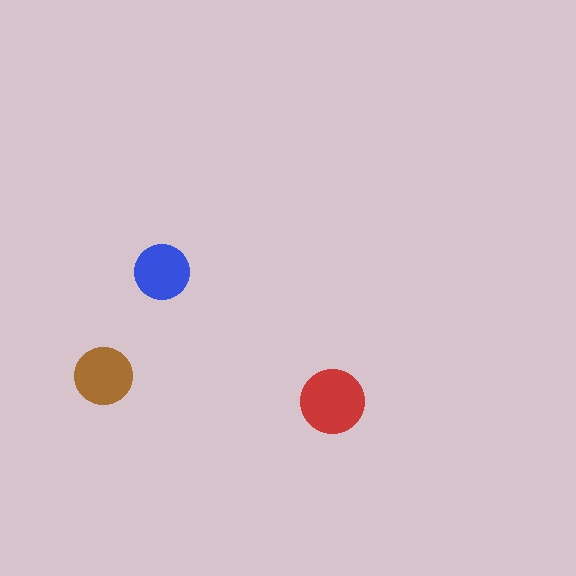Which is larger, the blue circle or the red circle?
The red one.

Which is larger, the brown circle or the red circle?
The red one.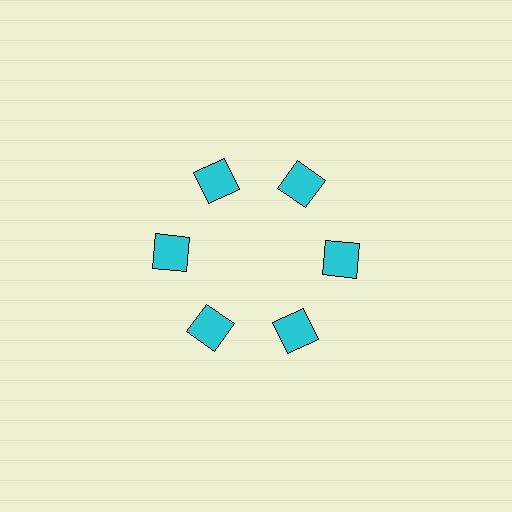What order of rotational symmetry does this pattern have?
This pattern has 6-fold rotational symmetry.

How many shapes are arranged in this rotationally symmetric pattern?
There are 6 shapes, arranged in 6 groups of 1.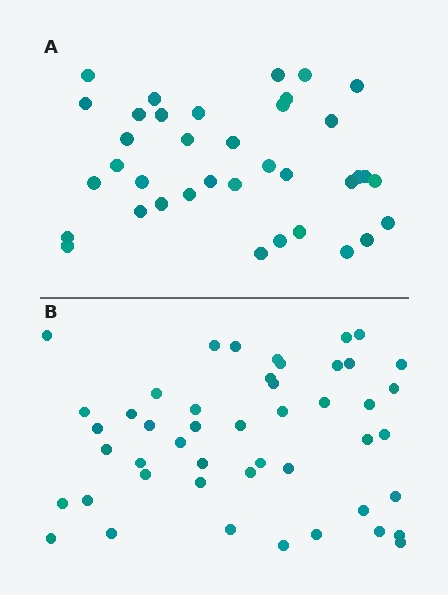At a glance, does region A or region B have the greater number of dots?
Region B (the bottom region) has more dots.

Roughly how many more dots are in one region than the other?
Region B has roughly 10 or so more dots than region A.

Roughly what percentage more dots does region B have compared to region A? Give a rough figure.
About 25% more.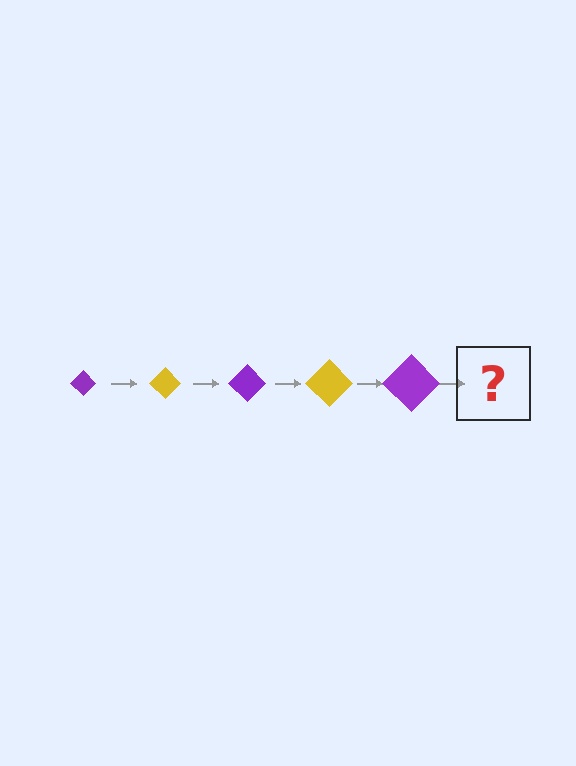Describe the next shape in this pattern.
It should be a yellow diamond, larger than the previous one.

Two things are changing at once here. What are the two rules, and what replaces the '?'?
The two rules are that the diamond grows larger each step and the color cycles through purple and yellow. The '?' should be a yellow diamond, larger than the previous one.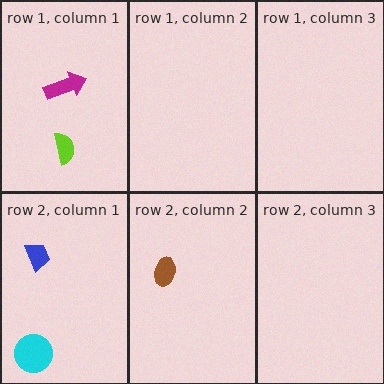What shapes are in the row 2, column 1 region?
The blue trapezoid, the cyan circle.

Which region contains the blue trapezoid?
The row 2, column 1 region.